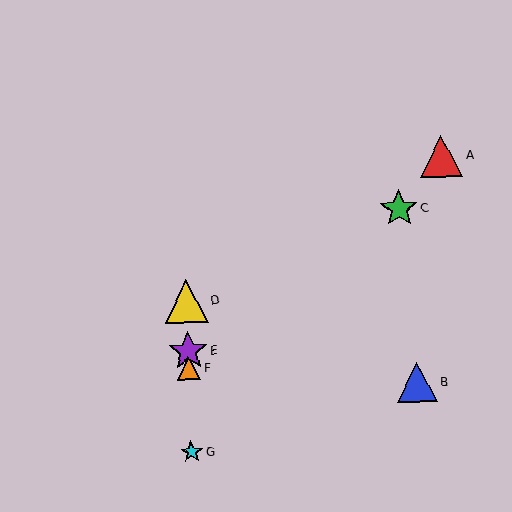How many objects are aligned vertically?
4 objects (D, E, F, G) are aligned vertically.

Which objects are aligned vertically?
Objects D, E, F, G are aligned vertically.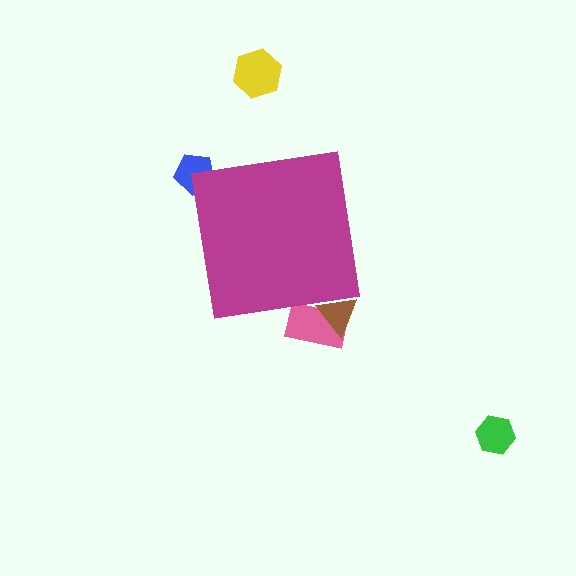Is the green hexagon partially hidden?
No, the green hexagon is fully visible.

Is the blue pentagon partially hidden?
Yes, the blue pentagon is partially hidden behind the magenta square.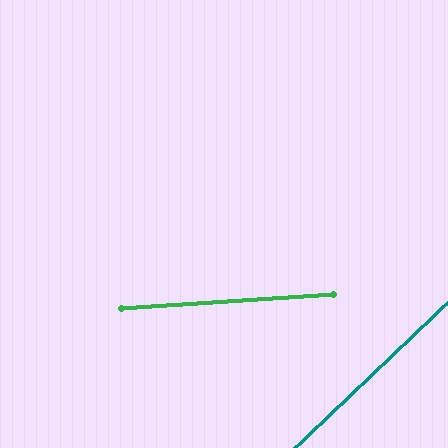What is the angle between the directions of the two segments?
Approximately 40 degrees.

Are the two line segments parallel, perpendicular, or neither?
Neither parallel nor perpendicular — they differ by about 40°.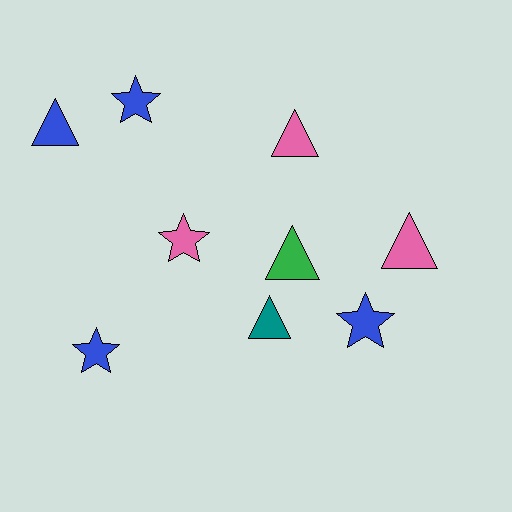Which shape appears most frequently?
Triangle, with 5 objects.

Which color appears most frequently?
Blue, with 4 objects.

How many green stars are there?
There are no green stars.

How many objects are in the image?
There are 9 objects.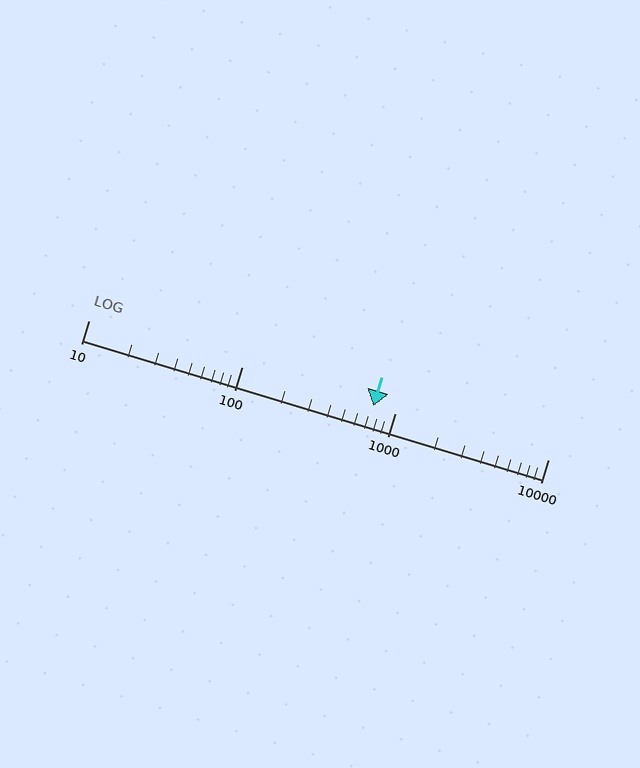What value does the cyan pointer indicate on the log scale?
The pointer indicates approximately 720.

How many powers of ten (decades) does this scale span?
The scale spans 3 decades, from 10 to 10000.